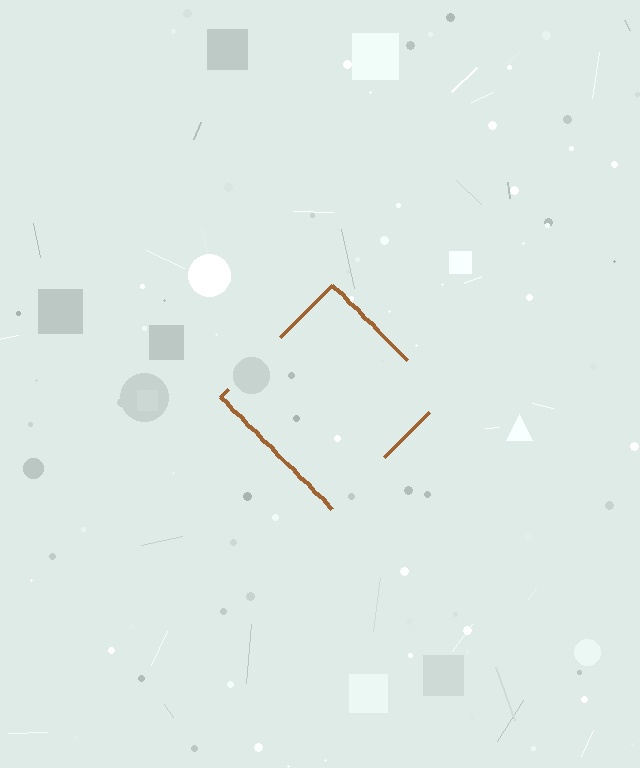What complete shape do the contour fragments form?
The contour fragments form a diamond.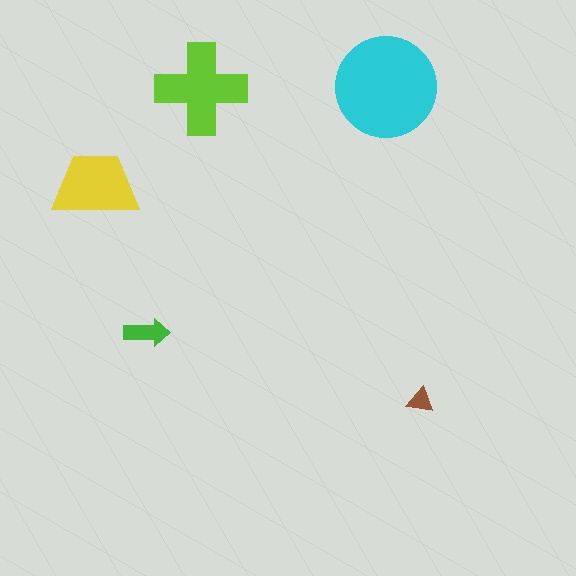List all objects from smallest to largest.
The brown triangle, the green arrow, the yellow trapezoid, the lime cross, the cyan circle.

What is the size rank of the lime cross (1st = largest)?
2nd.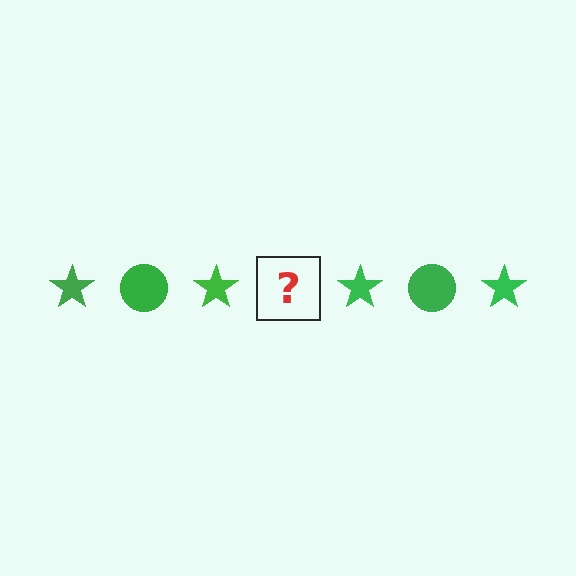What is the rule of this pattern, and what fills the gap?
The rule is that the pattern cycles through star, circle shapes in green. The gap should be filled with a green circle.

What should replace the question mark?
The question mark should be replaced with a green circle.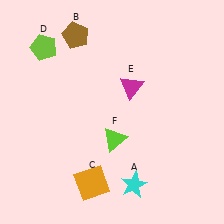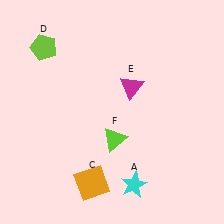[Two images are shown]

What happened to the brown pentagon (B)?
The brown pentagon (B) was removed in Image 2. It was in the top-left area of Image 1.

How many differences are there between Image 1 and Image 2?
There is 1 difference between the two images.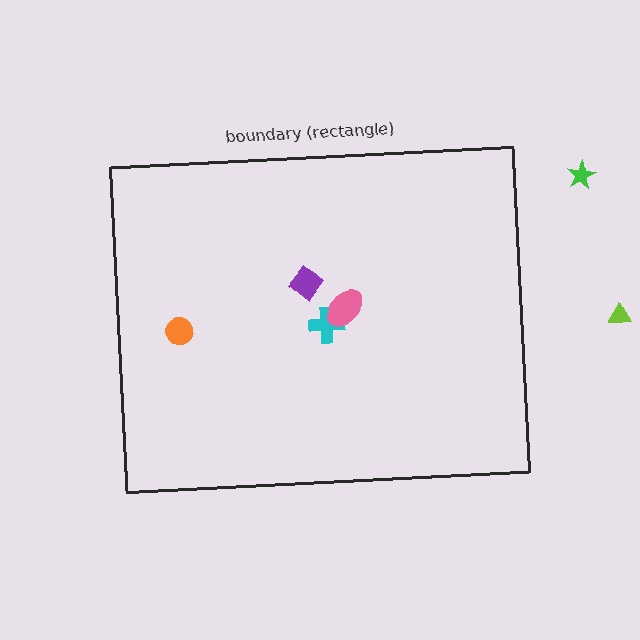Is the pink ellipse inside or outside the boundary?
Inside.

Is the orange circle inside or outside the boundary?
Inside.